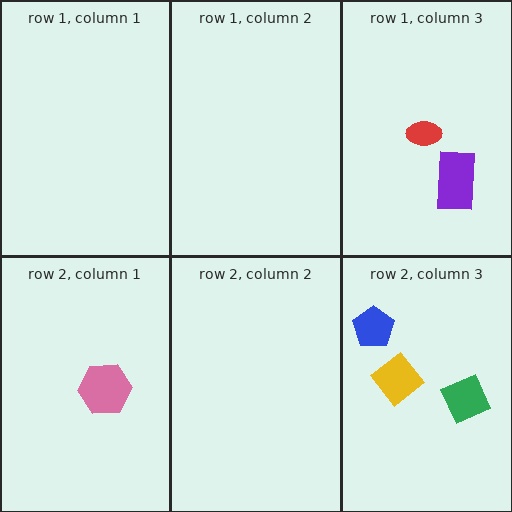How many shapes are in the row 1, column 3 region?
2.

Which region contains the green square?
The row 2, column 3 region.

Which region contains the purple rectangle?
The row 1, column 3 region.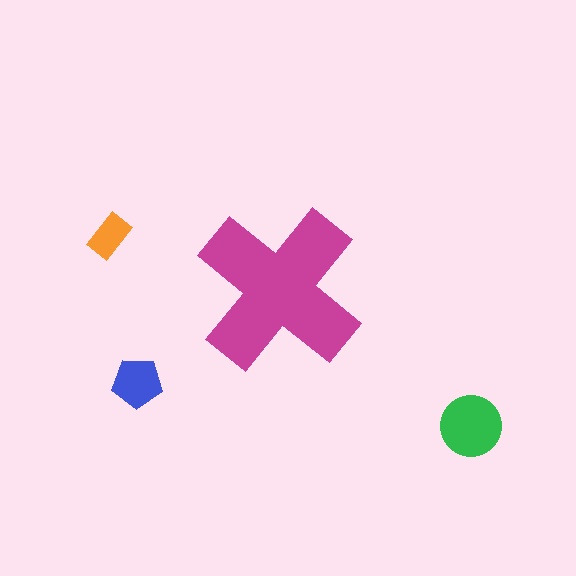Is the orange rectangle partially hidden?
No, the orange rectangle is fully visible.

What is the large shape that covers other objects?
A magenta cross.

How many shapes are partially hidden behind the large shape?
0 shapes are partially hidden.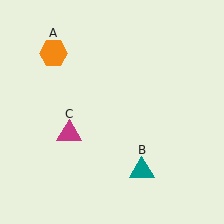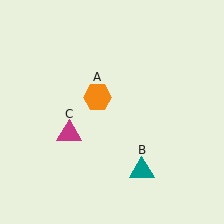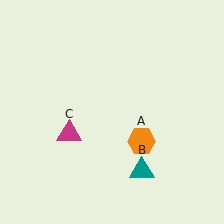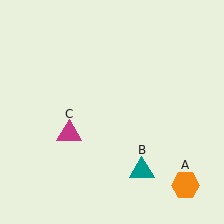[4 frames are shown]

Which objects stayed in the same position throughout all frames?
Teal triangle (object B) and magenta triangle (object C) remained stationary.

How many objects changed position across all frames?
1 object changed position: orange hexagon (object A).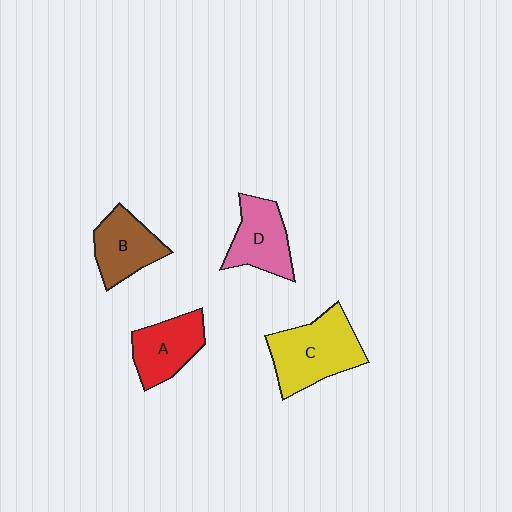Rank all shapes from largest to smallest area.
From largest to smallest: C (yellow), D (pink), A (red), B (brown).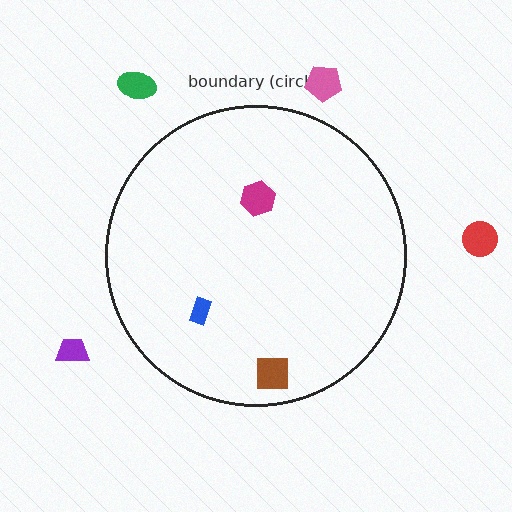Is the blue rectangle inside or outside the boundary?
Inside.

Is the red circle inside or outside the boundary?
Outside.